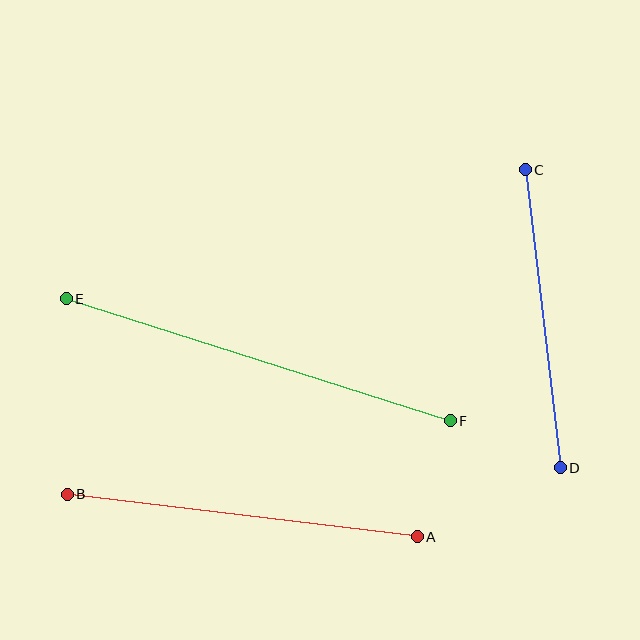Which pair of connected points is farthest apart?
Points E and F are farthest apart.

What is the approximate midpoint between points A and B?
The midpoint is at approximately (242, 515) pixels.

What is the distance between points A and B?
The distance is approximately 353 pixels.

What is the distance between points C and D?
The distance is approximately 300 pixels.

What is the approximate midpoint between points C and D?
The midpoint is at approximately (543, 319) pixels.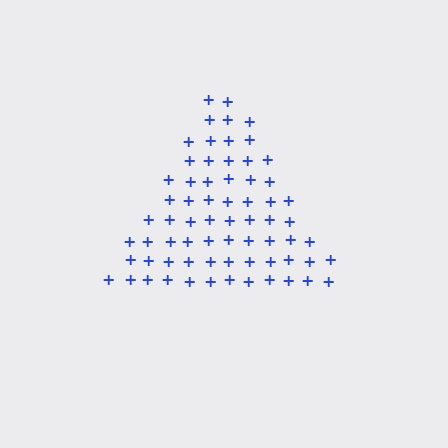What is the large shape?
The large shape is a triangle.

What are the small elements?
The small elements are plus signs.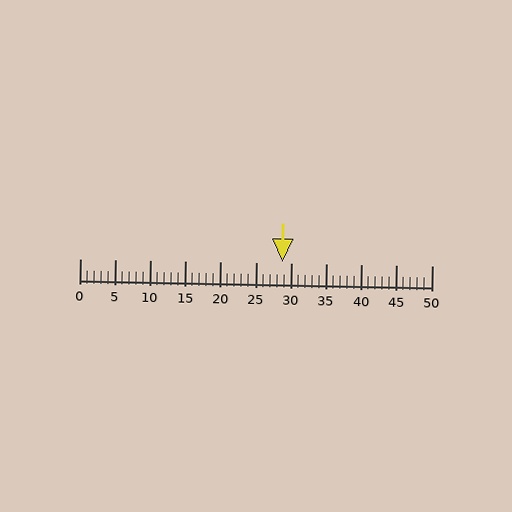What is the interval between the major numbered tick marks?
The major tick marks are spaced 5 units apart.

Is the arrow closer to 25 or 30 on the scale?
The arrow is closer to 30.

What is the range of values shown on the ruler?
The ruler shows values from 0 to 50.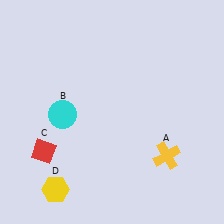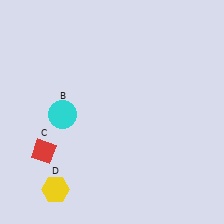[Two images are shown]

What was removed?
The yellow cross (A) was removed in Image 2.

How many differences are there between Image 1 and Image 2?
There is 1 difference between the two images.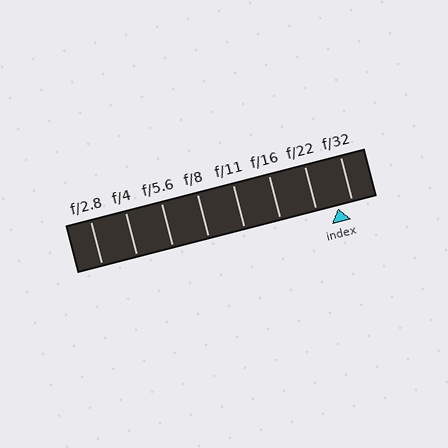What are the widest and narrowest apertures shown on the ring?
The widest aperture shown is f/2.8 and the narrowest is f/32.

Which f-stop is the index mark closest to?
The index mark is closest to f/32.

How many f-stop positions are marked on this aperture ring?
There are 8 f-stop positions marked.